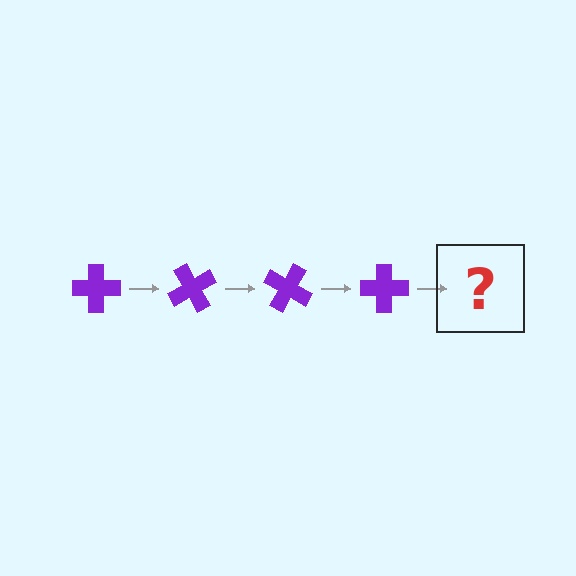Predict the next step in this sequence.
The next step is a purple cross rotated 240 degrees.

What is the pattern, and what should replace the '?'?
The pattern is that the cross rotates 60 degrees each step. The '?' should be a purple cross rotated 240 degrees.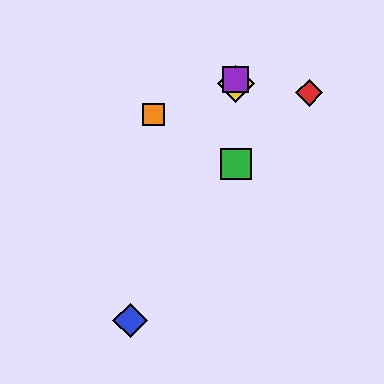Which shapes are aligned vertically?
The green square, the yellow diamond, the purple square are aligned vertically.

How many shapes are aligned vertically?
3 shapes (the green square, the yellow diamond, the purple square) are aligned vertically.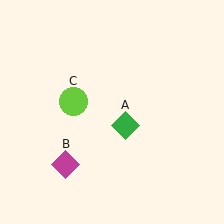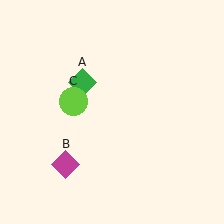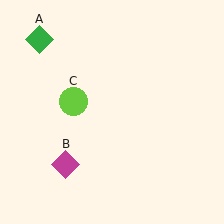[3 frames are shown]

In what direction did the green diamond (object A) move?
The green diamond (object A) moved up and to the left.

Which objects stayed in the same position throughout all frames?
Magenta diamond (object B) and lime circle (object C) remained stationary.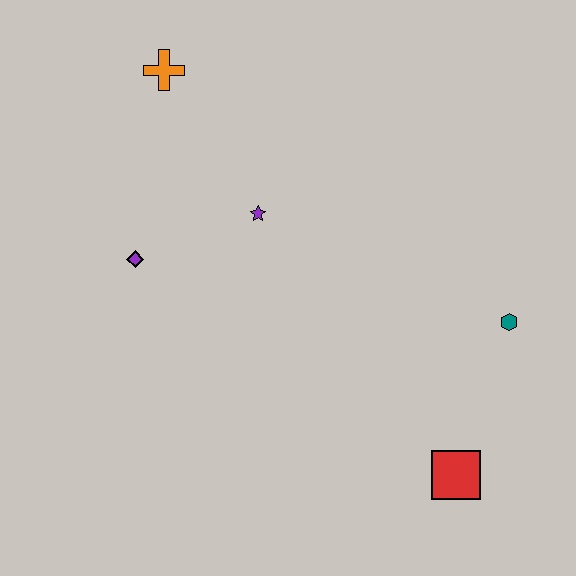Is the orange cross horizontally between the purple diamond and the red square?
Yes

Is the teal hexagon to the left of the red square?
No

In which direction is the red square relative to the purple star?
The red square is below the purple star.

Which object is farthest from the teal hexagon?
The orange cross is farthest from the teal hexagon.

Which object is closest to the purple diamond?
The purple star is closest to the purple diamond.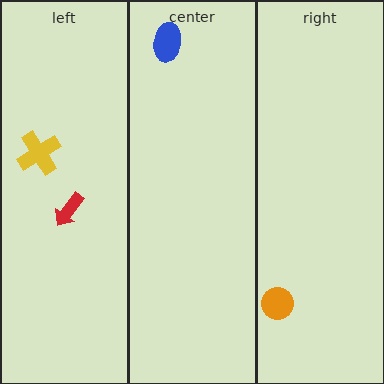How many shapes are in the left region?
2.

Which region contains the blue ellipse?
The center region.